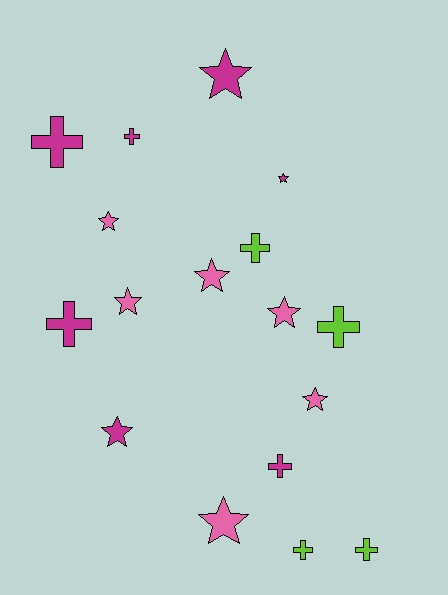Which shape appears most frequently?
Star, with 9 objects.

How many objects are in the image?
There are 17 objects.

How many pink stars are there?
There are 6 pink stars.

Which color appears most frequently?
Magenta, with 7 objects.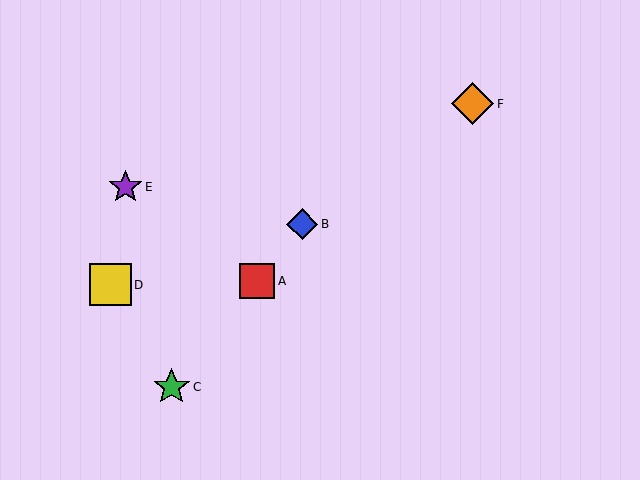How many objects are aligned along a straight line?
3 objects (A, B, C) are aligned along a straight line.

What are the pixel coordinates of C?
Object C is at (172, 387).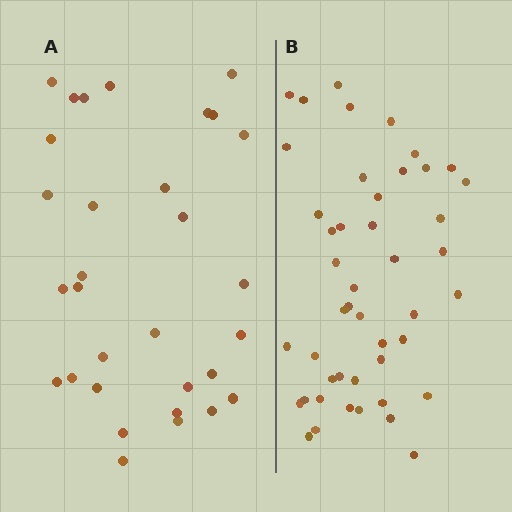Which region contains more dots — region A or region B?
Region B (the right region) has more dots.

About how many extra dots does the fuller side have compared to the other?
Region B has approximately 15 more dots than region A.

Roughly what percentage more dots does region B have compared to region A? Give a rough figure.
About 50% more.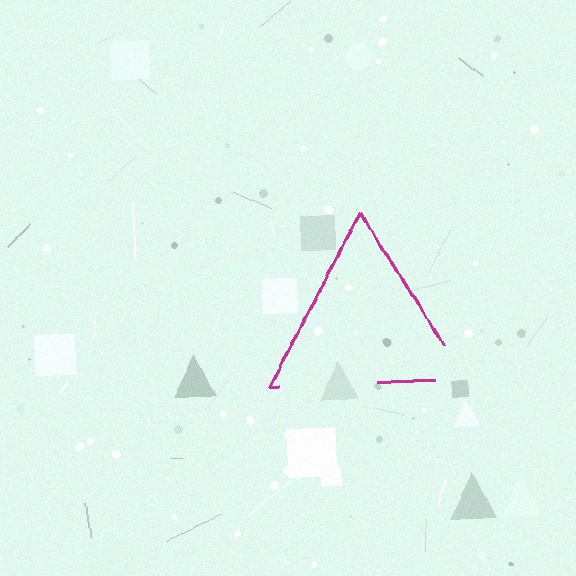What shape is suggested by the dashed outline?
The dashed outline suggests a triangle.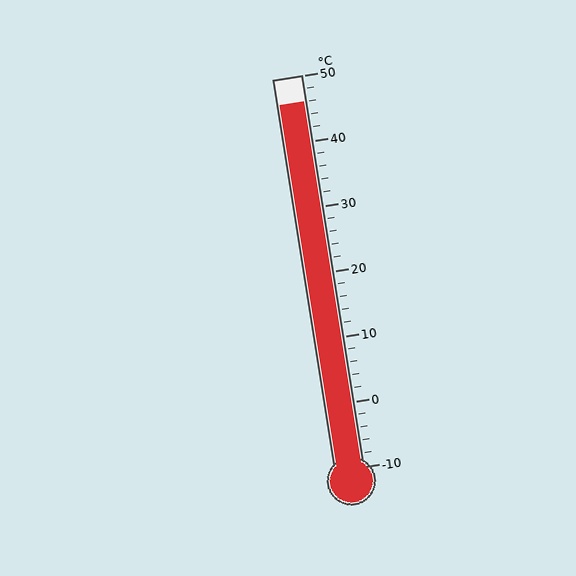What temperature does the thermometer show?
The thermometer shows approximately 46°C.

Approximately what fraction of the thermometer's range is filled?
The thermometer is filled to approximately 95% of its range.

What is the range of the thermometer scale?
The thermometer scale ranges from -10°C to 50°C.